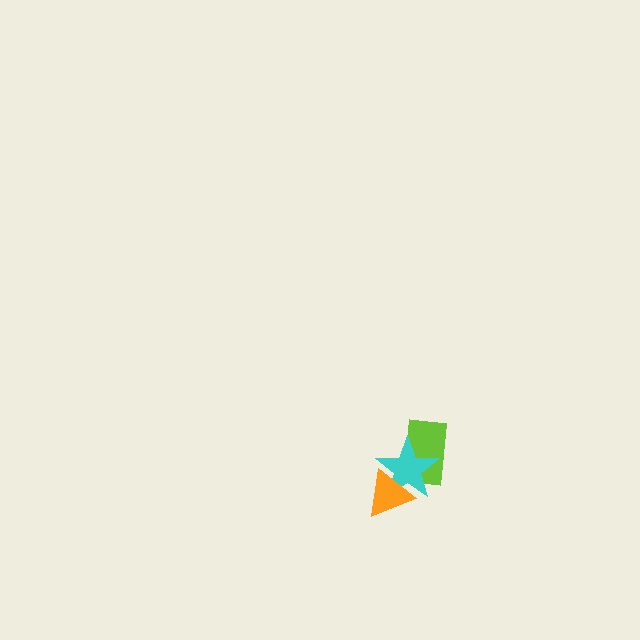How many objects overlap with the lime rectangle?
1 object overlaps with the lime rectangle.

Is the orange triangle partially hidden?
No, no other shape covers it.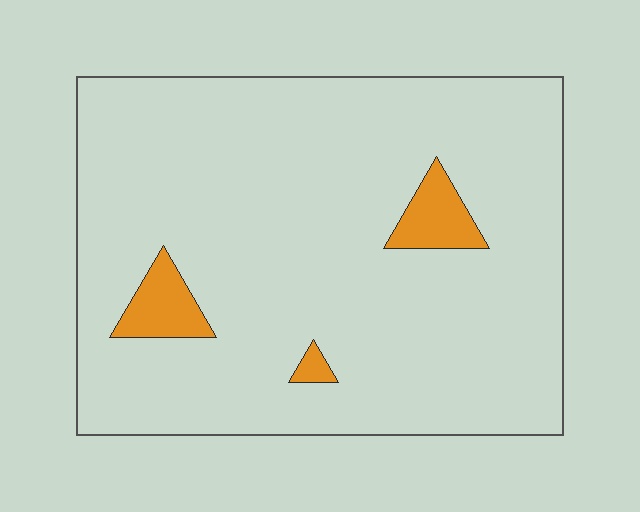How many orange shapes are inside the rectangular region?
3.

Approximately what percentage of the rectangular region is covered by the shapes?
Approximately 5%.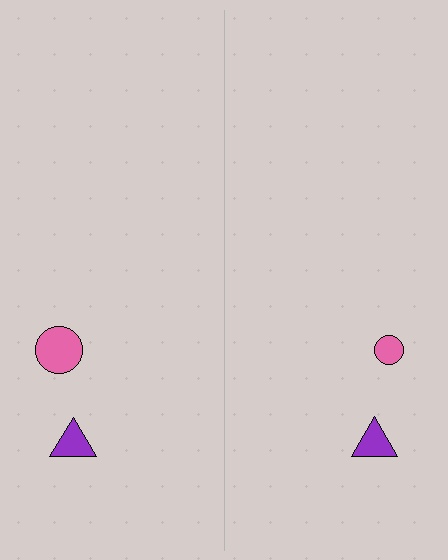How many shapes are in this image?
There are 4 shapes in this image.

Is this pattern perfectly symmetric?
No, the pattern is not perfectly symmetric. The pink circle on the right side has a different size than its mirror counterpart.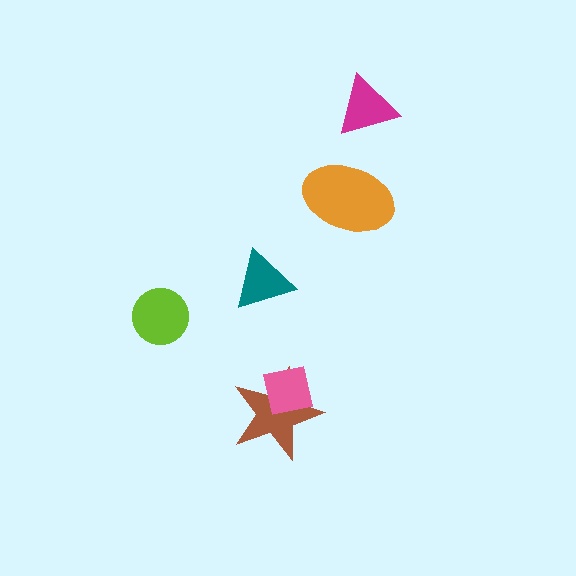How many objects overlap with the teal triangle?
0 objects overlap with the teal triangle.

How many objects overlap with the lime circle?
0 objects overlap with the lime circle.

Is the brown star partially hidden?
Yes, it is partially covered by another shape.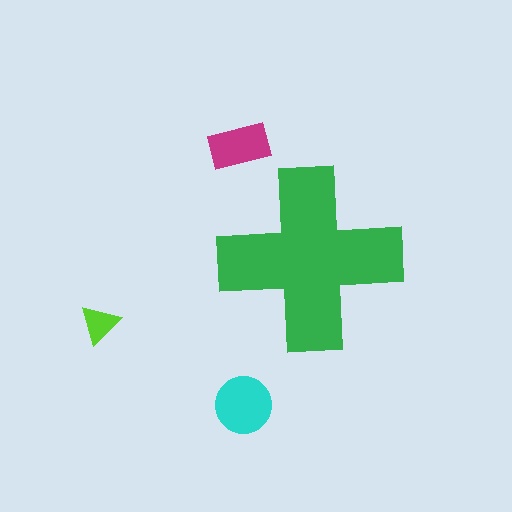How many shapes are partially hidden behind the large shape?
0 shapes are partially hidden.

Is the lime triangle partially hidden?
No, the lime triangle is fully visible.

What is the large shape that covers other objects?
A green cross.